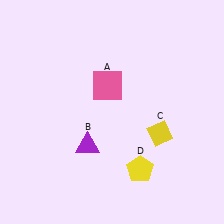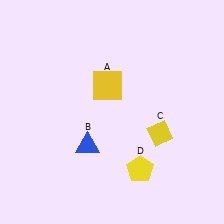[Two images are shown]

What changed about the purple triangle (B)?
In Image 1, B is purple. In Image 2, it changed to blue.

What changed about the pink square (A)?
In Image 1, A is pink. In Image 2, it changed to yellow.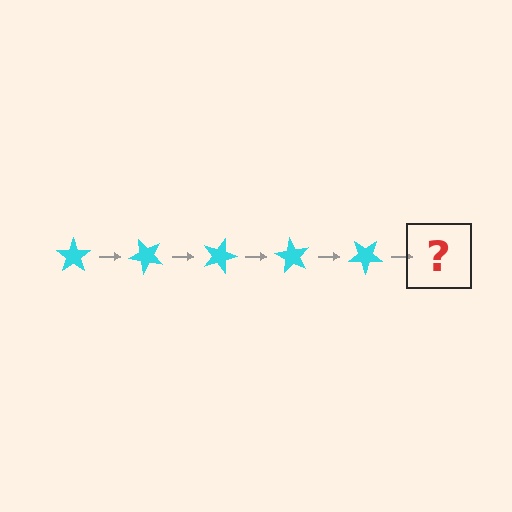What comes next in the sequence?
The next element should be a cyan star rotated 225 degrees.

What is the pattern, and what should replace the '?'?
The pattern is that the star rotates 45 degrees each step. The '?' should be a cyan star rotated 225 degrees.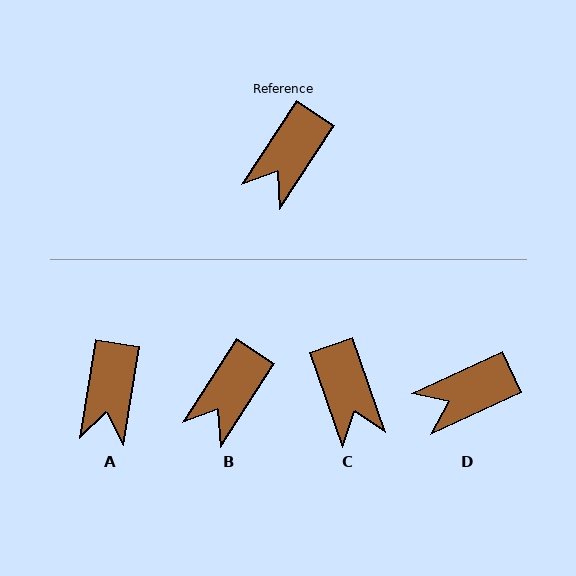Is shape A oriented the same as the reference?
No, it is off by about 24 degrees.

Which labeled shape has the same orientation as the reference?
B.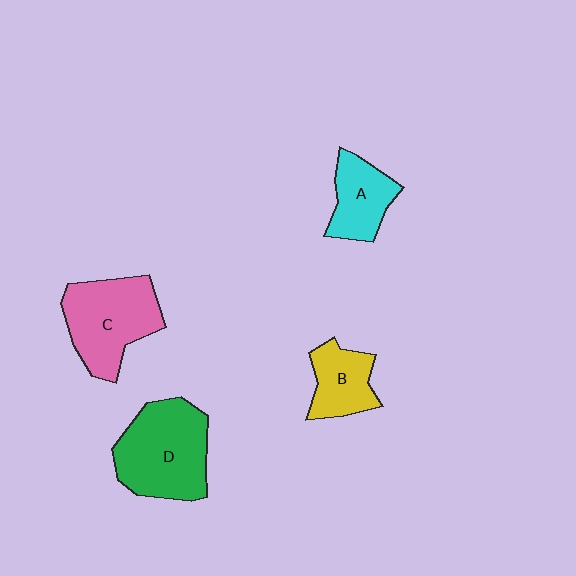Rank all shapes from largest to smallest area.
From largest to smallest: D (green), C (pink), A (cyan), B (yellow).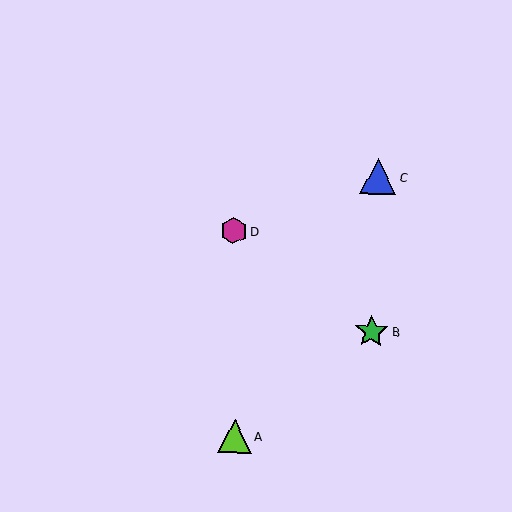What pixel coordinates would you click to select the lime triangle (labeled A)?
Click at (235, 436) to select the lime triangle A.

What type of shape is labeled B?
Shape B is a green star.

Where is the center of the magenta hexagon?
The center of the magenta hexagon is at (234, 231).